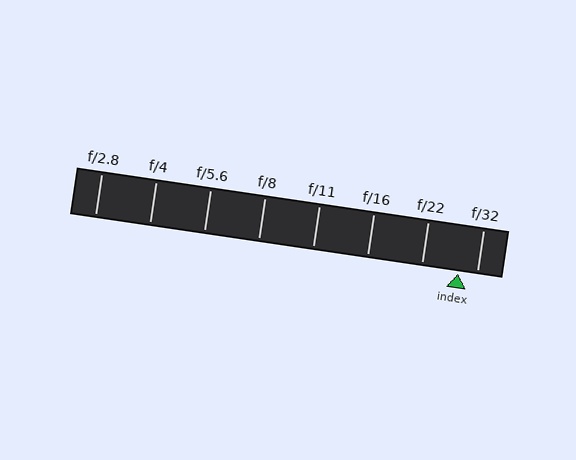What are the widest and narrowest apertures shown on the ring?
The widest aperture shown is f/2.8 and the narrowest is f/32.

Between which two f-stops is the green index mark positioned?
The index mark is between f/22 and f/32.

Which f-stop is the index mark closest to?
The index mark is closest to f/32.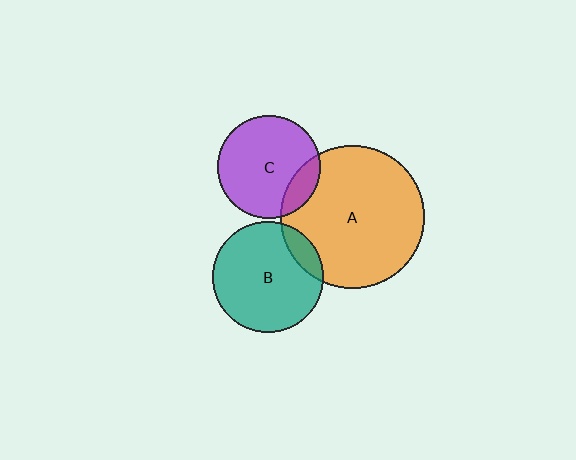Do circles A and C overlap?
Yes.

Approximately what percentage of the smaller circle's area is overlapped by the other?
Approximately 15%.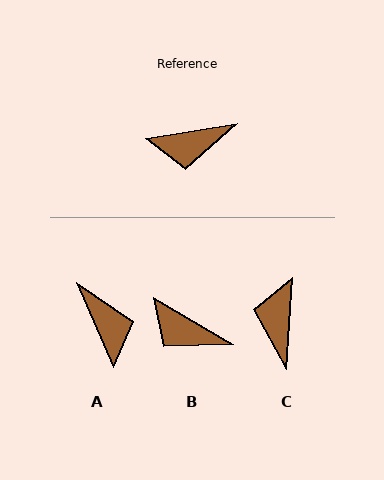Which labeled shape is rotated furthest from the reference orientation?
A, about 104 degrees away.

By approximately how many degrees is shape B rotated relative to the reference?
Approximately 40 degrees clockwise.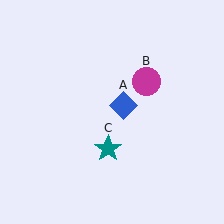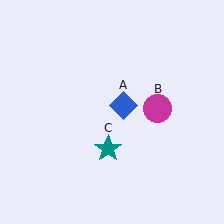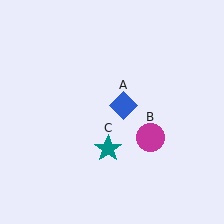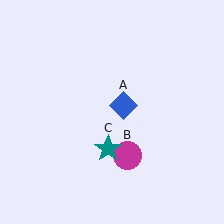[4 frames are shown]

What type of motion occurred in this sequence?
The magenta circle (object B) rotated clockwise around the center of the scene.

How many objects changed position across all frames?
1 object changed position: magenta circle (object B).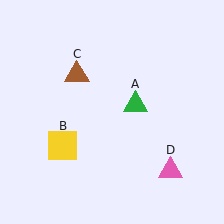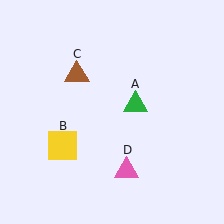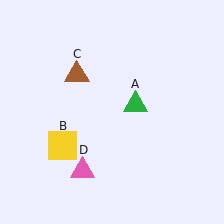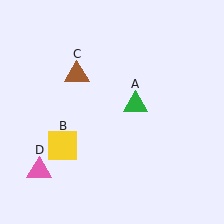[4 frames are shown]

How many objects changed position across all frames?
1 object changed position: pink triangle (object D).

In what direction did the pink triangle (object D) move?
The pink triangle (object D) moved left.